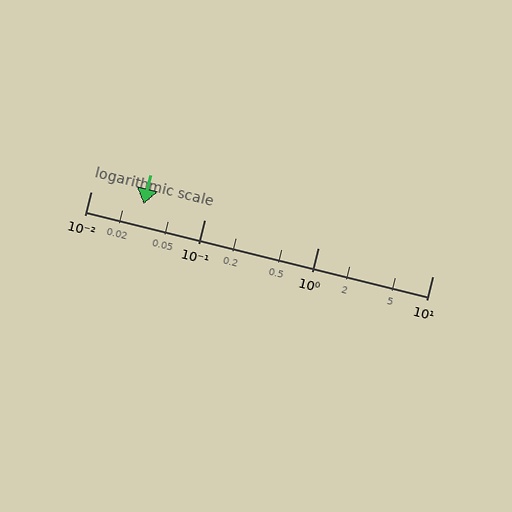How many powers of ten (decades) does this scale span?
The scale spans 3 decades, from 0.01 to 10.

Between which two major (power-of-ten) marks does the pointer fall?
The pointer is between 0.01 and 0.1.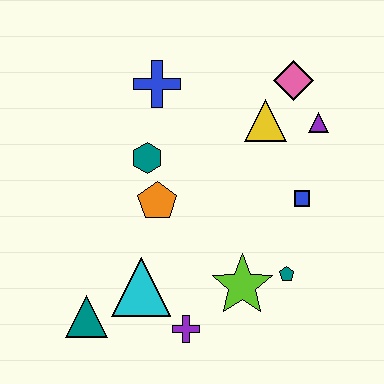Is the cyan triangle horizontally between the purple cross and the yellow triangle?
No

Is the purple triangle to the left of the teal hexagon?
No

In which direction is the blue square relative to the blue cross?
The blue square is to the right of the blue cross.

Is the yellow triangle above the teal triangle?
Yes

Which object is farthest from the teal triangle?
The pink diamond is farthest from the teal triangle.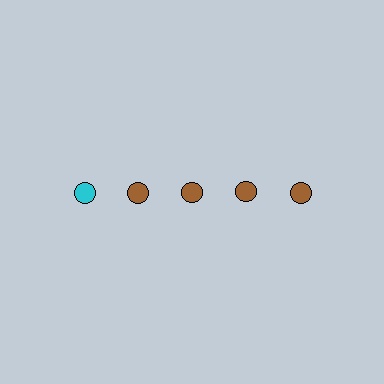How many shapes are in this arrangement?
There are 5 shapes arranged in a grid pattern.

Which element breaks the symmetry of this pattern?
The cyan circle in the top row, leftmost column breaks the symmetry. All other shapes are brown circles.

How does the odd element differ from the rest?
It has a different color: cyan instead of brown.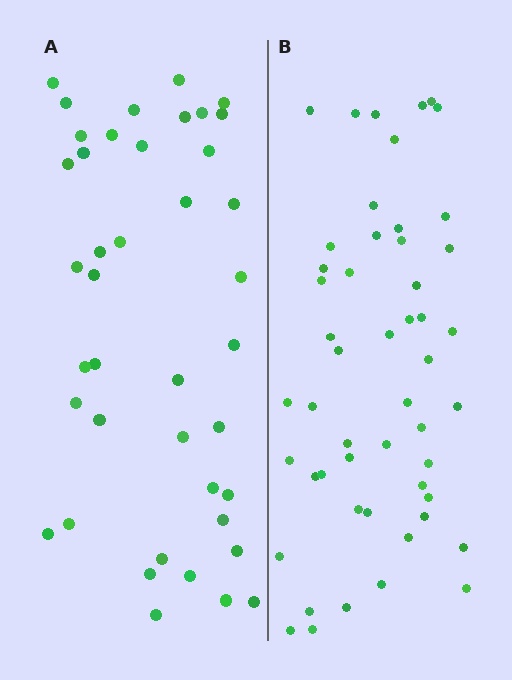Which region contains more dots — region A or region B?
Region B (the right region) has more dots.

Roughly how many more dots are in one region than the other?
Region B has roughly 10 or so more dots than region A.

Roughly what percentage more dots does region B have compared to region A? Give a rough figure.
About 25% more.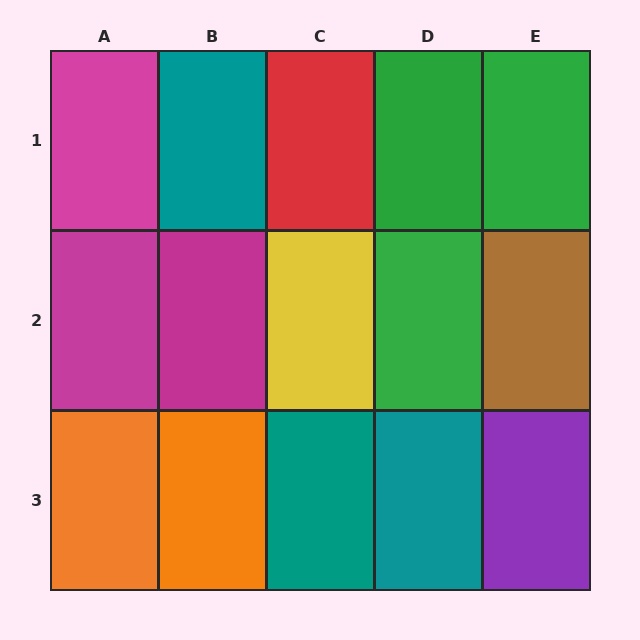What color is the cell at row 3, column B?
Orange.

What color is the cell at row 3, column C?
Teal.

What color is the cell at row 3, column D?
Teal.